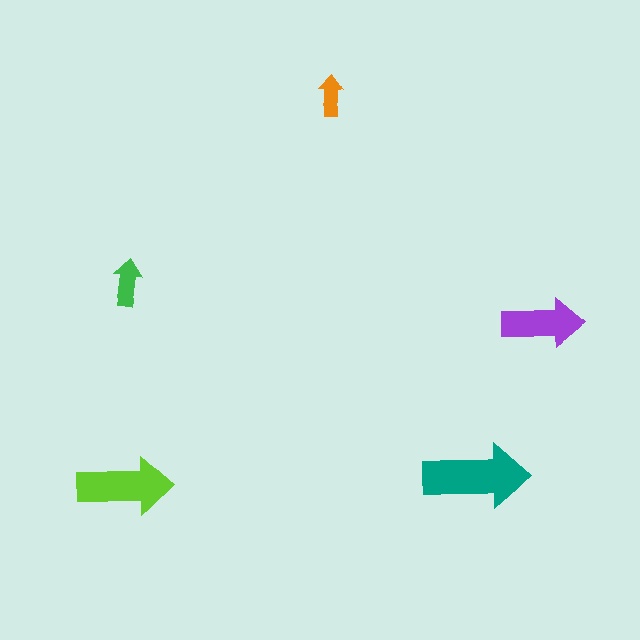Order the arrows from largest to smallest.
the teal one, the lime one, the purple one, the green one, the orange one.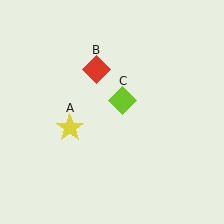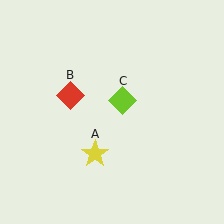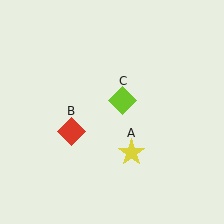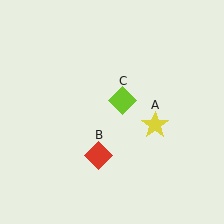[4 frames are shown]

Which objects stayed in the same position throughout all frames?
Lime diamond (object C) remained stationary.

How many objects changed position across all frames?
2 objects changed position: yellow star (object A), red diamond (object B).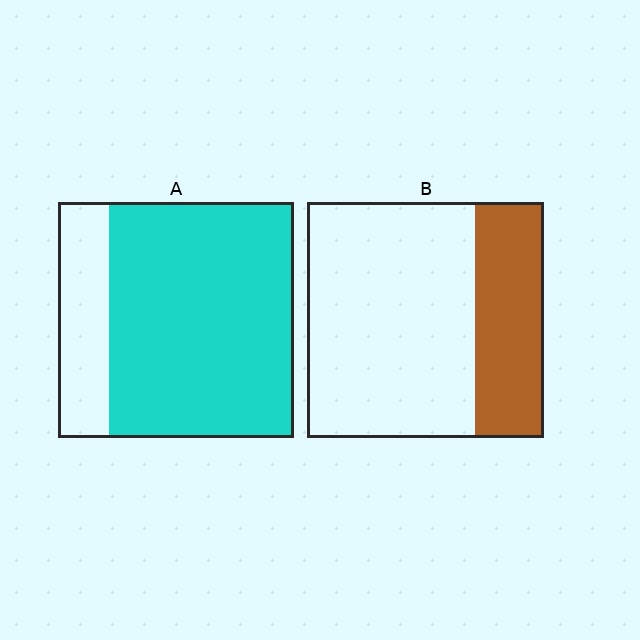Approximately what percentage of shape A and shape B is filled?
A is approximately 80% and B is approximately 30%.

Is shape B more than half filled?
No.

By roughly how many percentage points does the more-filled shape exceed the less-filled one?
By roughly 50 percentage points (A over B).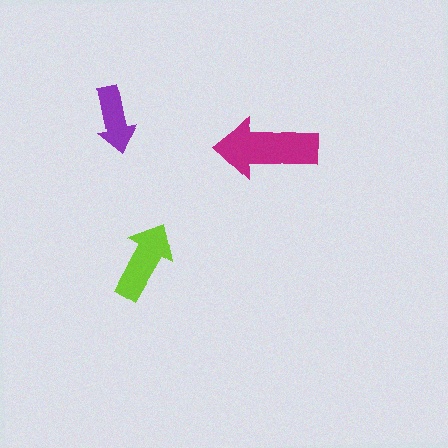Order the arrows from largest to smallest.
the magenta one, the lime one, the purple one.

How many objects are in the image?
There are 3 objects in the image.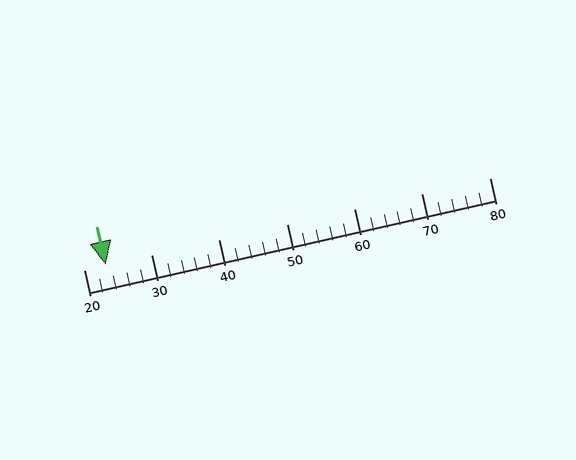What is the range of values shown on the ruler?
The ruler shows values from 20 to 80.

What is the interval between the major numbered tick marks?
The major tick marks are spaced 10 units apart.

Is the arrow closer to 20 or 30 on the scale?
The arrow is closer to 20.